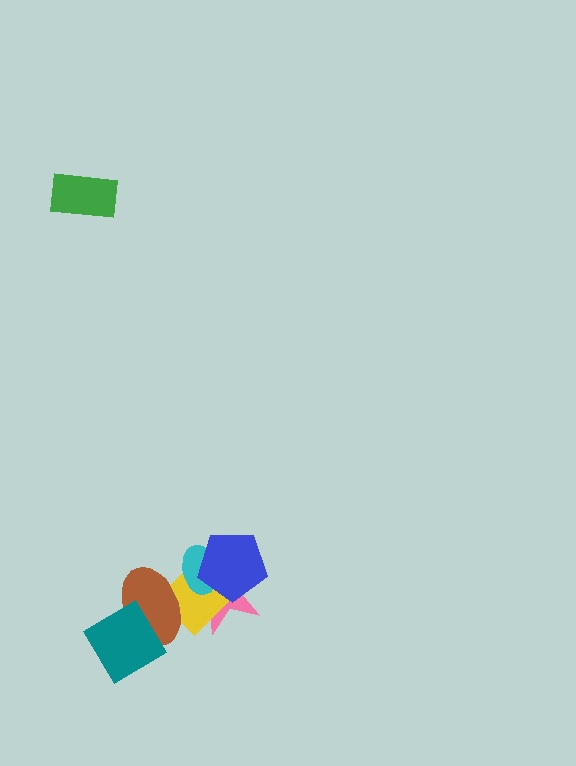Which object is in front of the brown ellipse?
The teal diamond is in front of the brown ellipse.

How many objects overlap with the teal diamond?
1 object overlaps with the teal diamond.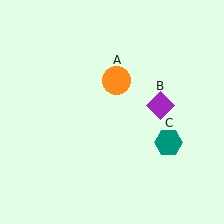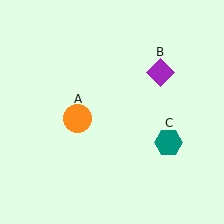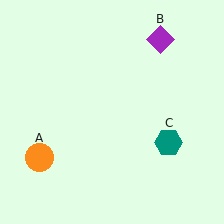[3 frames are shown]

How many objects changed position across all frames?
2 objects changed position: orange circle (object A), purple diamond (object B).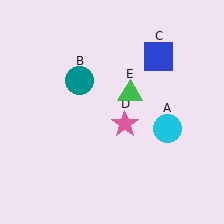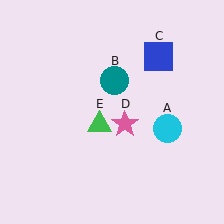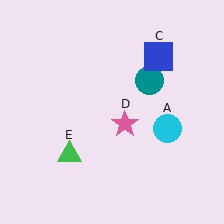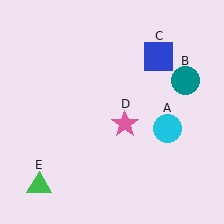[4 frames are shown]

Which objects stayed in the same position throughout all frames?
Cyan circle (object A) and blue square (object C) and pink star (object D) remained stationary.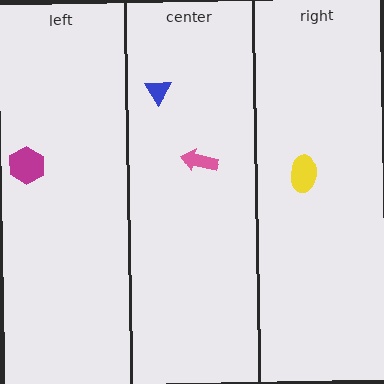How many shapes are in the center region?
2.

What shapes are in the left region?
The magenta hexagon.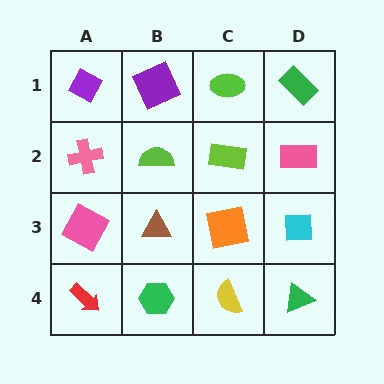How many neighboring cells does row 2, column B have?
4.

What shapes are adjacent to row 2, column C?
A lime ellipse (row 1, column C), an orange square (row 3, column C), a lime semicircle (row 2, column B), a pink rectangle (row 2, column D).